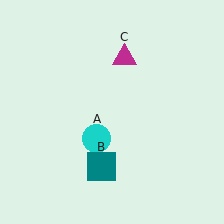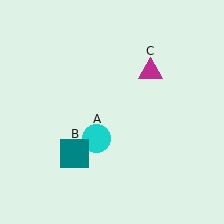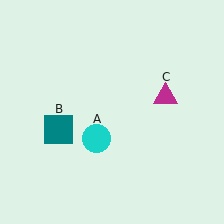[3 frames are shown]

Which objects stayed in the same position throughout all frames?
Cyan circle (object A) remained stationary.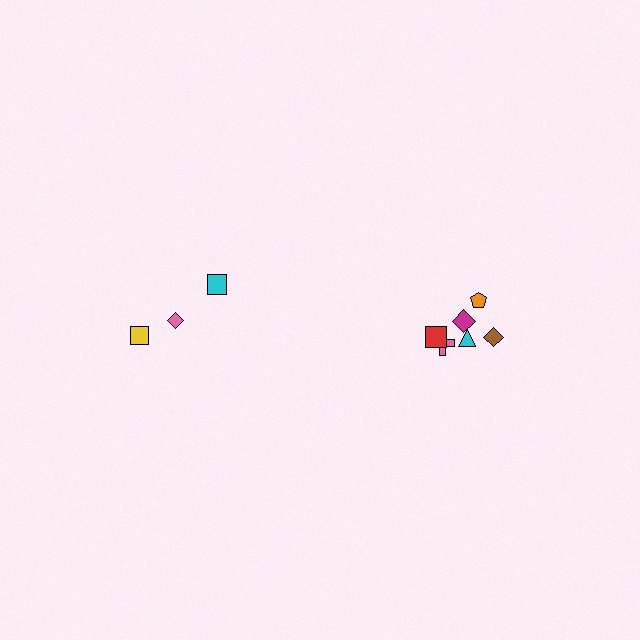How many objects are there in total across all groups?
There are 9 objects.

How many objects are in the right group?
There are 6 objects.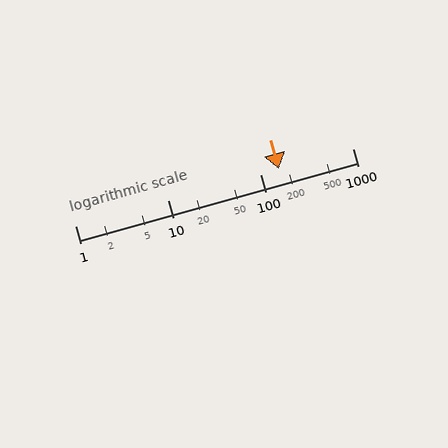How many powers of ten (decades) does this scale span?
The scale spans 3 decades, from 1 to 1000.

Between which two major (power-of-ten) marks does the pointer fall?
The pointer is between 100 and 1000.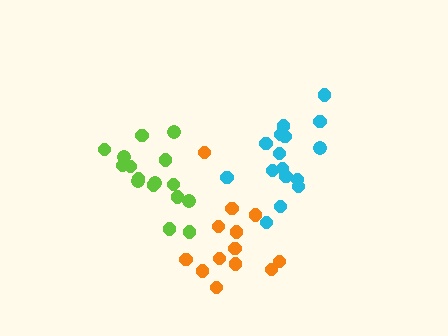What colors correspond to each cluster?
The clusters are colored: lime, orange, cyan.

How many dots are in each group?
Group 1: 16 dots, Group 2: 13 dots, Group 3: 16 dots (45 total).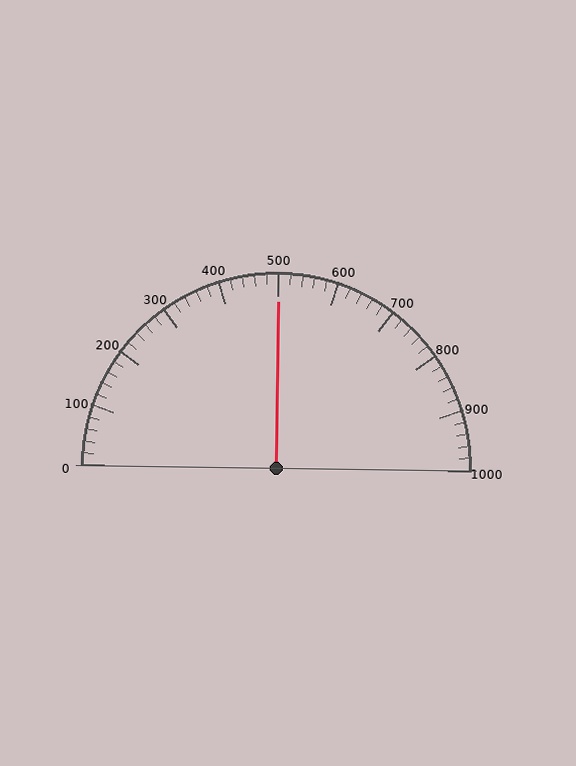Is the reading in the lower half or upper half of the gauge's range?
The reading is in the upper half of the range (0 to 1000).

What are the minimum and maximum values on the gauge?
The gauge ranges from 0 to 1000.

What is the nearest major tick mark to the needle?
The nearest major tick mark is 500.